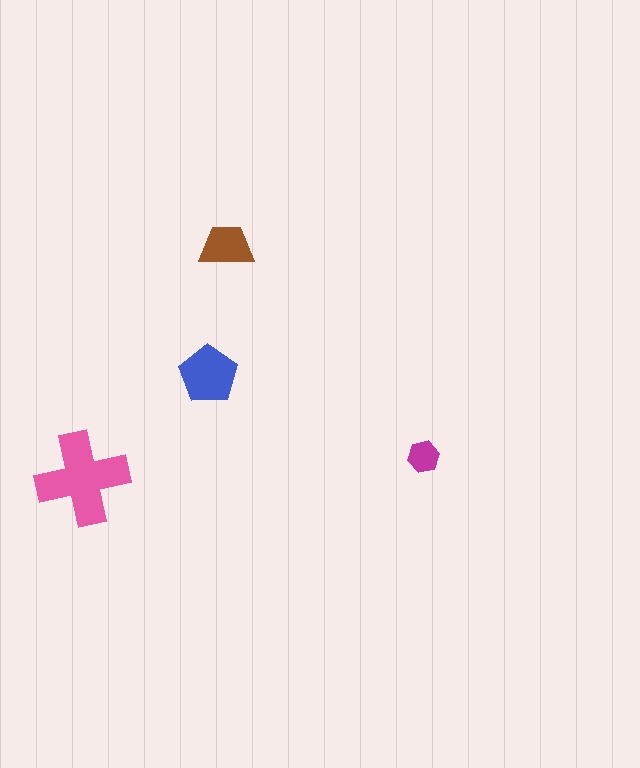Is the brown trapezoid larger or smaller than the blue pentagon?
Smaller.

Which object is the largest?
The pink cross.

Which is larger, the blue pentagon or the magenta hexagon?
The blue pentagon.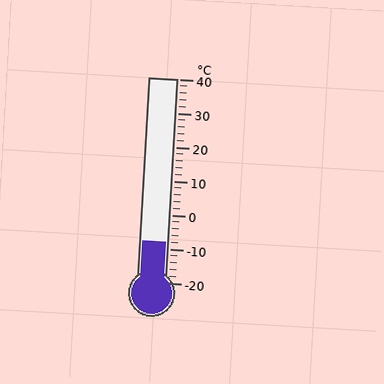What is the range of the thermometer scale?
The thermometer scale ranges from -20°C to 40°C.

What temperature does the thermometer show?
The thermometer shows approximately -8°C.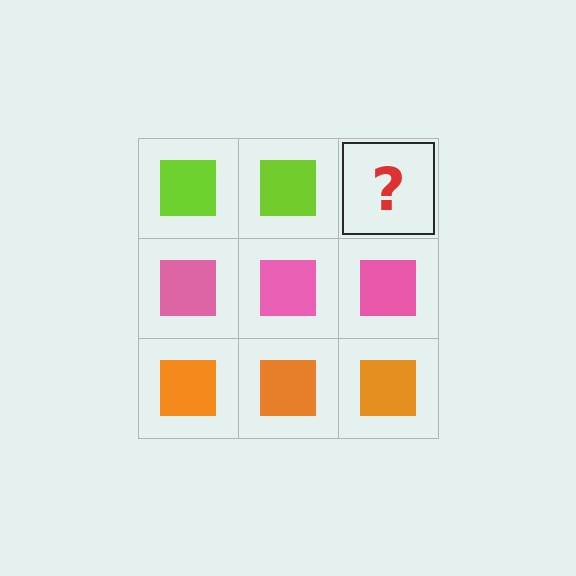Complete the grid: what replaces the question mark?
The question mark should be replaced with a lime square.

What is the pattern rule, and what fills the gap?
The rule is that each row has a consistent color. The gap should be filled with a lime square.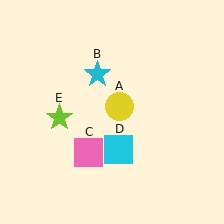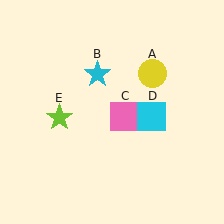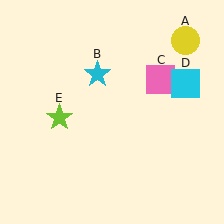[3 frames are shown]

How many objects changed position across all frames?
3 objects changed position: yellow circle (object A), pink square (object C), cyan square (object D).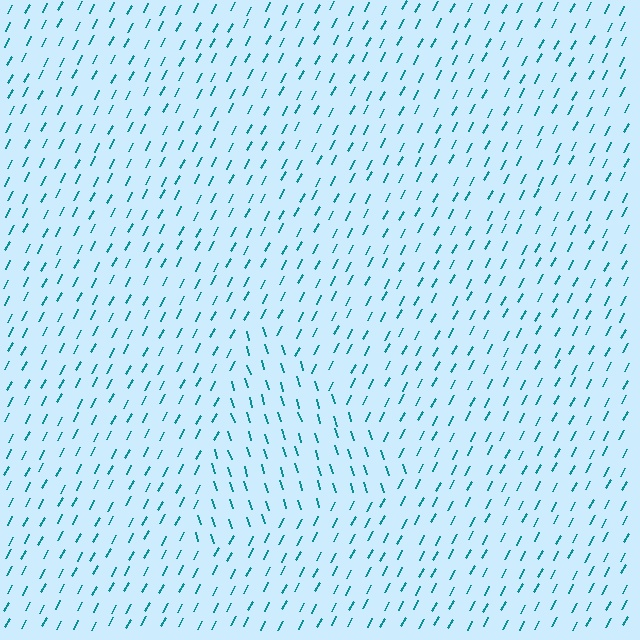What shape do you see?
I see a triangle.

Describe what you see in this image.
The image is filled with small teal line segments. A triangle region in the image has lines oriented differently from the surrounding lines, creating a visible texture boundary.